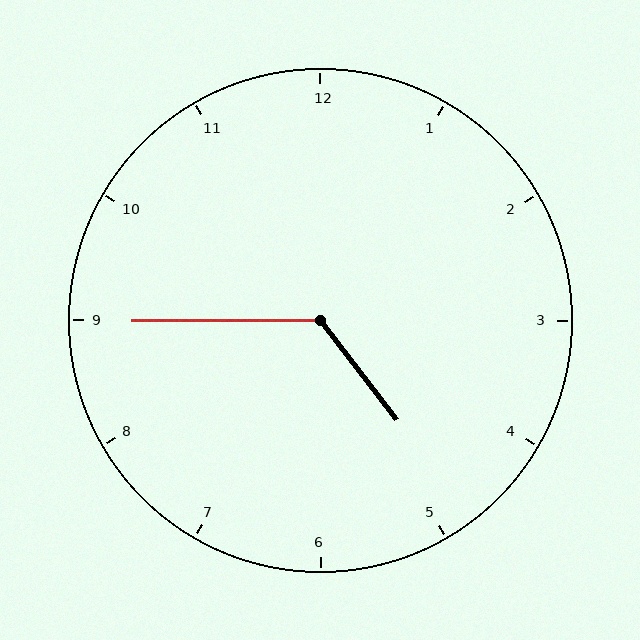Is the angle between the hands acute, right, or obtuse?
It is obtuse.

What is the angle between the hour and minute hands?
Approximately 128 degrees.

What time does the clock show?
4:45.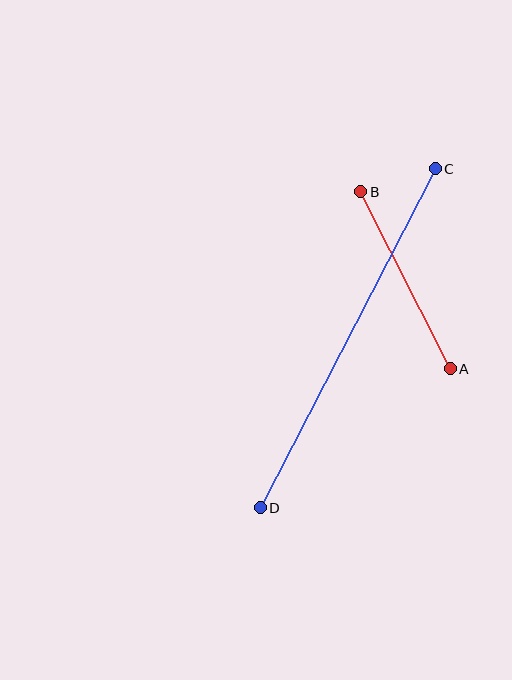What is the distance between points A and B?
The distance is approximately 198 pixels.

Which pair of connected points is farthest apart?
Points C and D are farthest apart.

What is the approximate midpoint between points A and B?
The midpoint is at approximately (405, 280) pixels.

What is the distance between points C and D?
The distance is approximately 382 pixels.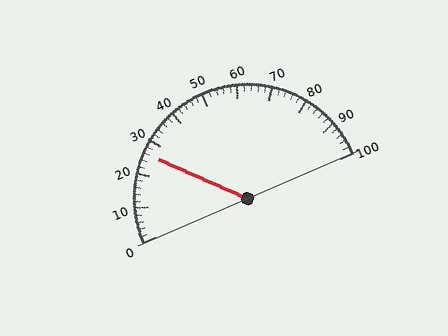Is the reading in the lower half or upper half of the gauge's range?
The reading is in the lower half of the range (0 to 100).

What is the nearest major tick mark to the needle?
The nearest major tick mark is 30.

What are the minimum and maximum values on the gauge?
The gauge ranges from 0 to 100.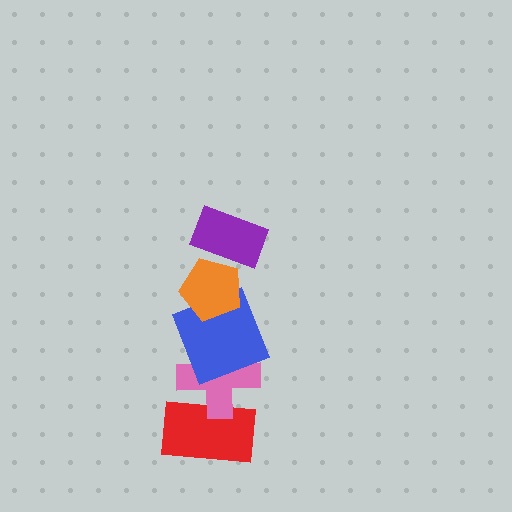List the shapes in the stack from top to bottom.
From top to bottom: the purple rectangle, the orange pentagon, the blue square, the pink cross, the red rectangle.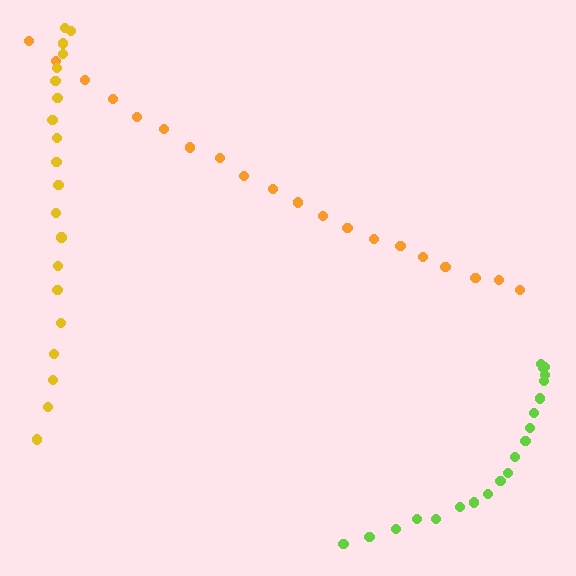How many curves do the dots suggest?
There are 3 distinct paths.